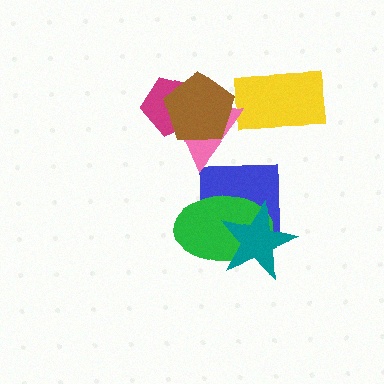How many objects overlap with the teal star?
2 objects overlap with the teal star.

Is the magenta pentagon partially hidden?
Yes, it is partially covered by another shape.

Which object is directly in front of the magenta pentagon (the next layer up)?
The pink triangle is directly in front of the magenta pentagon.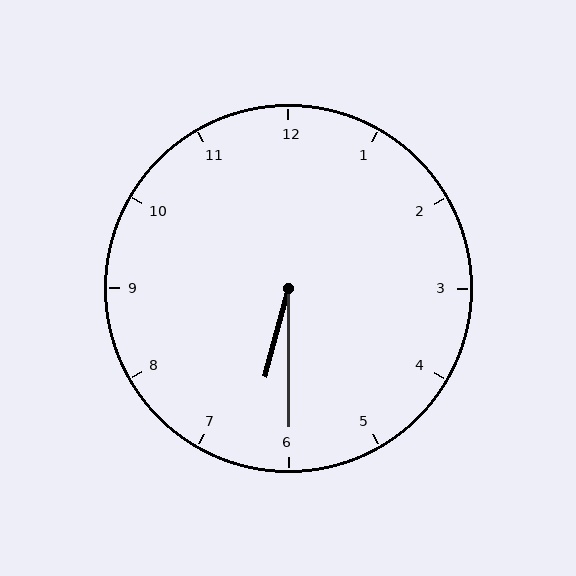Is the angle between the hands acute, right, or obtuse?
It is acute.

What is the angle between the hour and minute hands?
Approximately 15 degrees.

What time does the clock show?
6:30.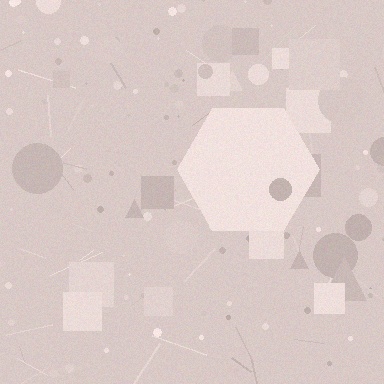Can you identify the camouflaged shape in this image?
The camouflaged shape is a hexagon.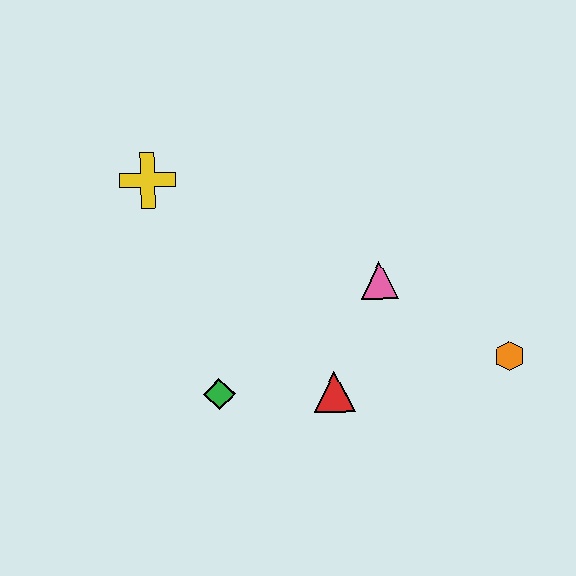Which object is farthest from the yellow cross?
The orange hexagon is farthest from the yellow cross.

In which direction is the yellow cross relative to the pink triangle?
The yellow cross is to the left of the pink triangle.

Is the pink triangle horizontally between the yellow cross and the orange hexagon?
Yes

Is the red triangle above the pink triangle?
No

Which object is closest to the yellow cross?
The green diamond is closest to the yellow cross.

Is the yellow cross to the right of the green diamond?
No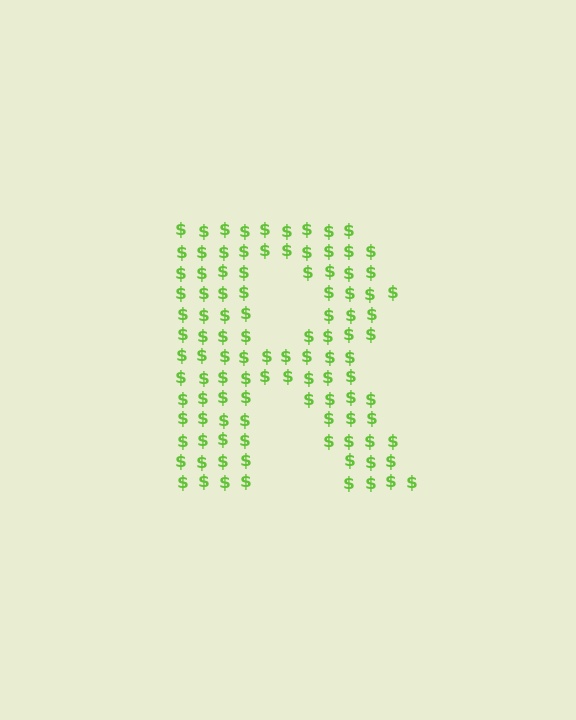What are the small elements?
The small elements are dollar signs.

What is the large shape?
The large shape is the letter R.